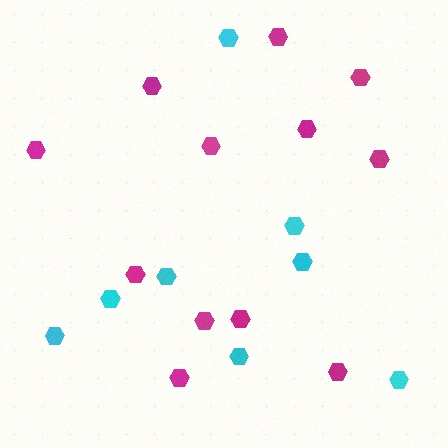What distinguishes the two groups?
There are 2 groups: one group of magenta hexagons (12) and one group of cyan hexagons (8).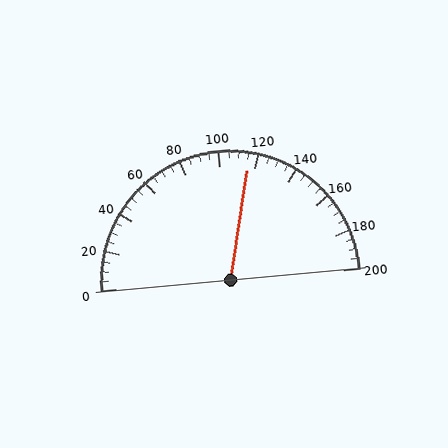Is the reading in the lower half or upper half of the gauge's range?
The reading is in the upper half of the range (0 to 200).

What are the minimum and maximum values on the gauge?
The gauge ranges from 0 to 200.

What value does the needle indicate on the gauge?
The needle indicates approximately 115.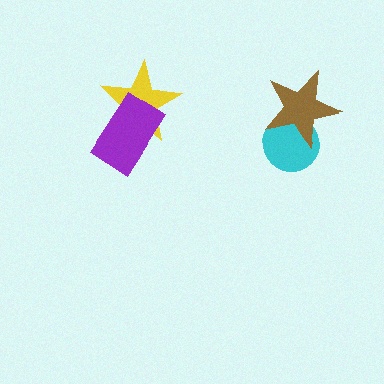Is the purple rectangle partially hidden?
No, no other shape covers it.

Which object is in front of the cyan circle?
The brown star is in front of the cyan circle.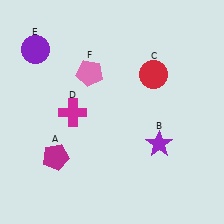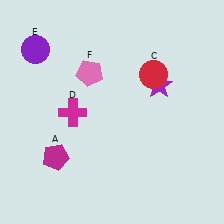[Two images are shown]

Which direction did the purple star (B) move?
The purple star (B) moved up.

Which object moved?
The purple star (B) moved up.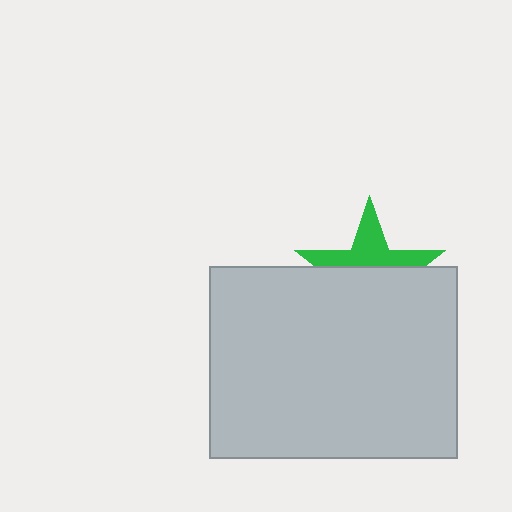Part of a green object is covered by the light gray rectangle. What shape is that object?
It is a star.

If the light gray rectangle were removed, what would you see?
You would see the complete green star.